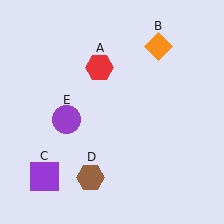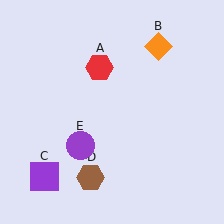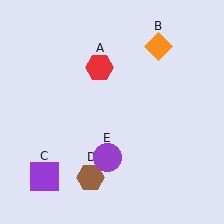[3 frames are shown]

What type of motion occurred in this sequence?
The purple circle (object E) rotated counterclockwise around the center of the scene.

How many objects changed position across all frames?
1 object changed position: purple circle (object E).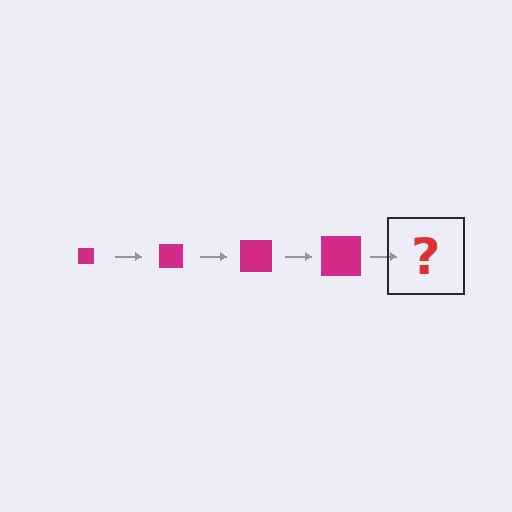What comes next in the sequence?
The next element should be a magenta square, larger than the previous one.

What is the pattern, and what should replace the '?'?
The pattern is that the square gets progressively larger each step. The '?' should be a magenta square, larger than the previous one.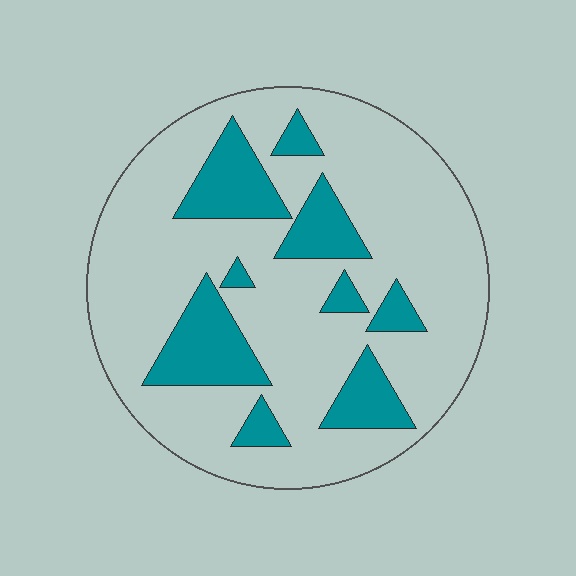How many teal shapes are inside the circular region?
9.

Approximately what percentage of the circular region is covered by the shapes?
Approximately 25%.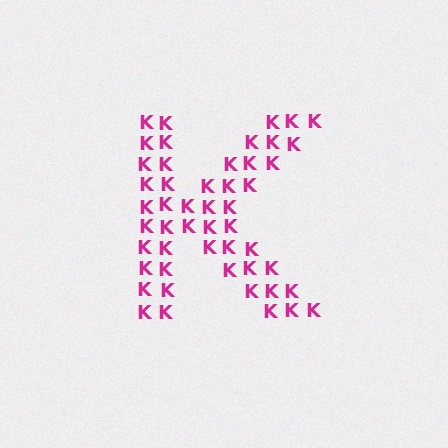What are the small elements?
The small elements are letter K's.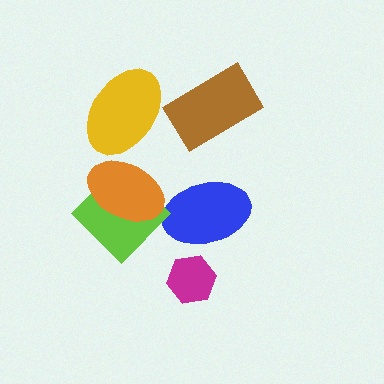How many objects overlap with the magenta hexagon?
0 objects overlap with the magenta hexagon.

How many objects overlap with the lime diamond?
2 objects overlap with the lime diamond.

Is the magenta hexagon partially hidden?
No, no other shape covers it.